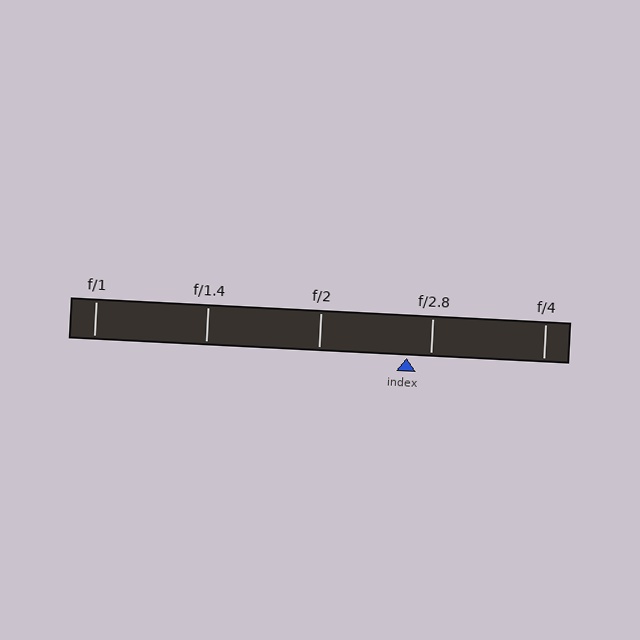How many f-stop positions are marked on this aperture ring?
There are 5 f-stop positions marked.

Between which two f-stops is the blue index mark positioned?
The index mark is between f/2 and f/2.8.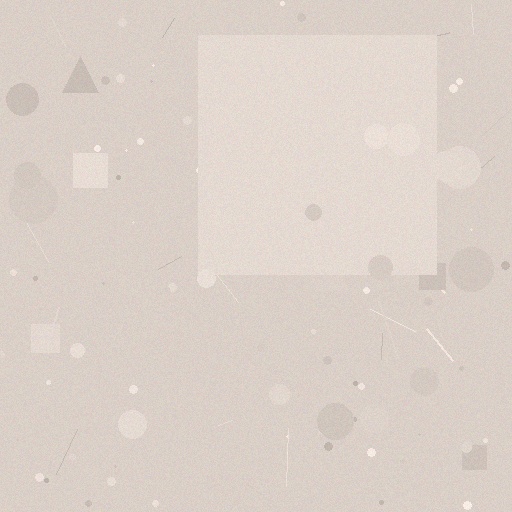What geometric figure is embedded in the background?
A square is embedded in the background.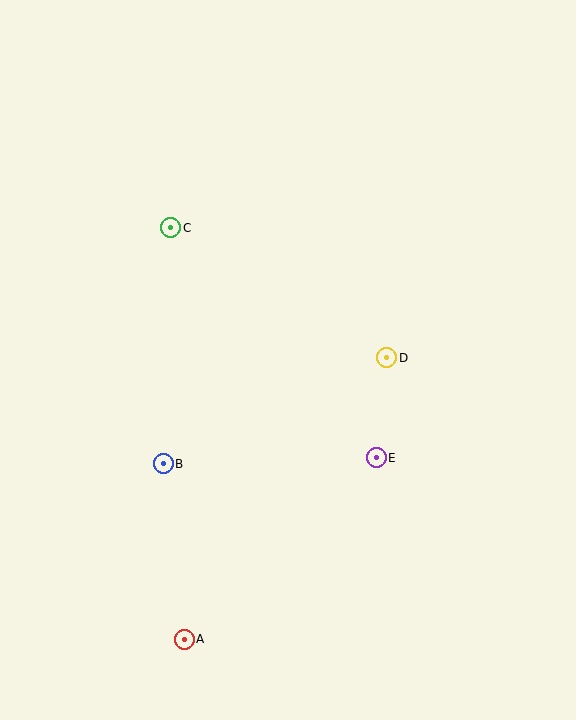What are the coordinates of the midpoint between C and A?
The midpoint between C and A is at (178, 433).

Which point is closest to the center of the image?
Point D at (387, 358) is closest to the center.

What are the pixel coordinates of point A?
Point A is at (184, 639).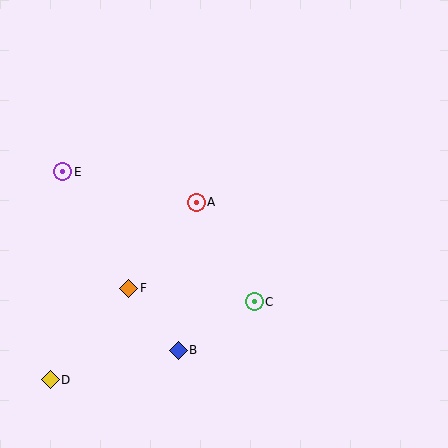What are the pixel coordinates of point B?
Point B is at (178, 350).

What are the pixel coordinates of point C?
Point C is at (254, 302).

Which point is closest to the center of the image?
Point A at (196, 202) is closest to the center.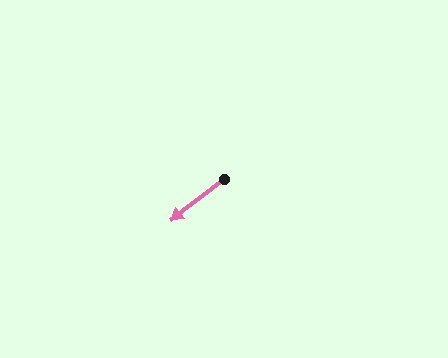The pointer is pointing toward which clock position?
Roughly 8 o'clock.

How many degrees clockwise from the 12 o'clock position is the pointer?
Approximately 232 degrees.